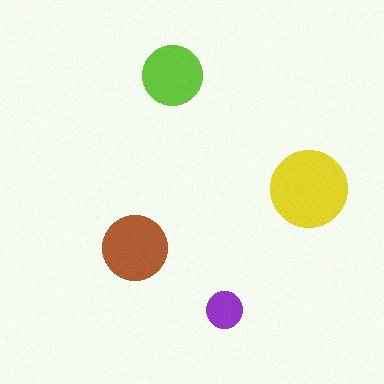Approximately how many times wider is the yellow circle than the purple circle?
About 2 times wider.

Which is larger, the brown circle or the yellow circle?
The yellow one.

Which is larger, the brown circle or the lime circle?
The brown one.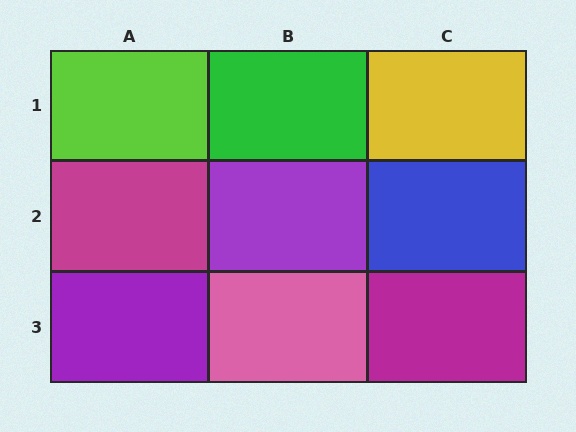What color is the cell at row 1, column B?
Green.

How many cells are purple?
2 cells are purple.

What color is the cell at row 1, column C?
Yellow.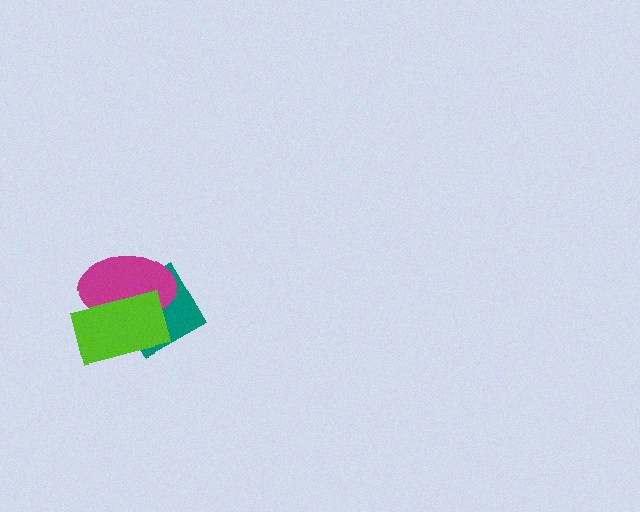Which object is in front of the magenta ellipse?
The lime rectangle is in front of the magenta ellipse.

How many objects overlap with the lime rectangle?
2 objects overlap with the lime rectangle.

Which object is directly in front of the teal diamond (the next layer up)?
The magenta ellipse is directly in front of the teal diamond.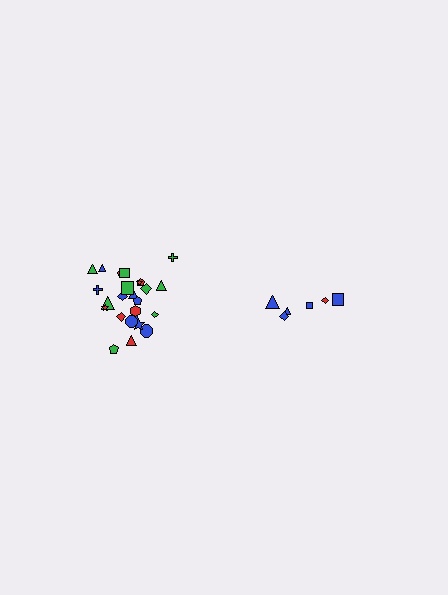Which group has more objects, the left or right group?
The left group.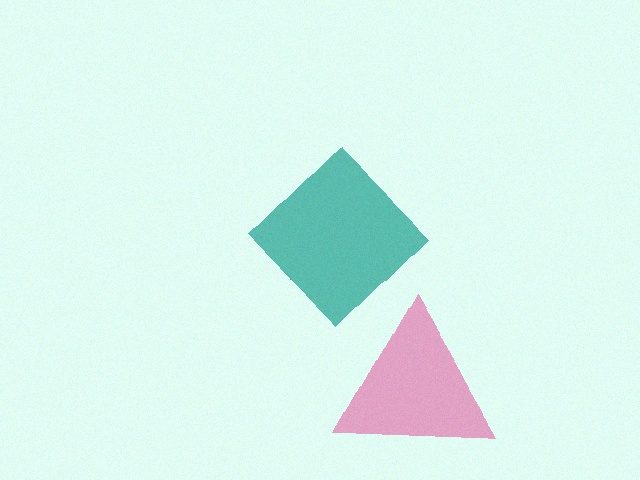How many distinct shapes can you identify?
There are 2 distinct shapes: a pink triangle, a teal diamond.